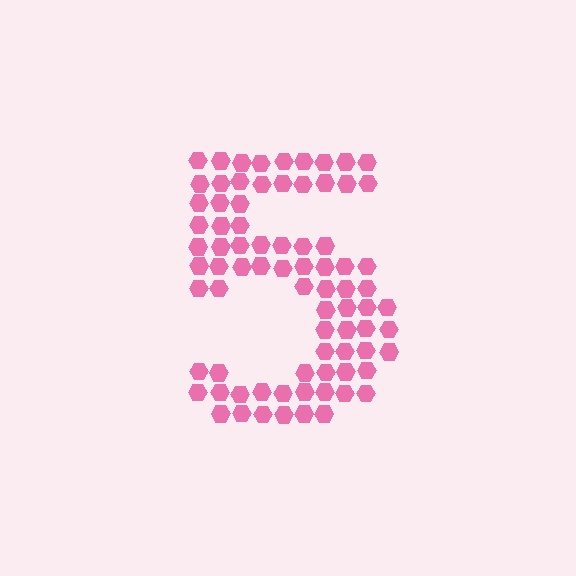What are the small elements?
The small elements are hexagons.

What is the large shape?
The large shape is the digit 5.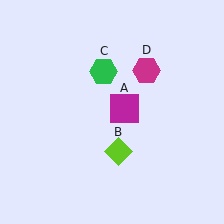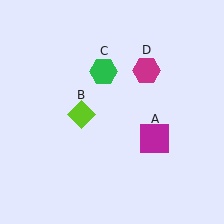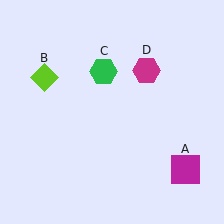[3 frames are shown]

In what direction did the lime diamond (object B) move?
The lime diamond (object B) moved up and to the left.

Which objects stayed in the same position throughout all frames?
Green hexagon (object C) and magenta hexagon (object D) remained stationary.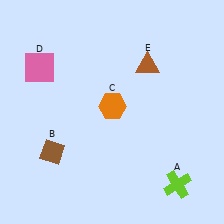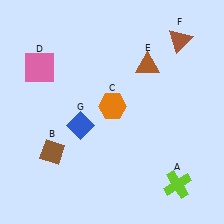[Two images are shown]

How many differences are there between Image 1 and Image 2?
There are 2 differences between the two images.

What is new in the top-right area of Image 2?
A brown triangle (F) was added in the top-right area of Image 2.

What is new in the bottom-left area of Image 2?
A blue diamond (G) was added in the bottom-left area of Image 2.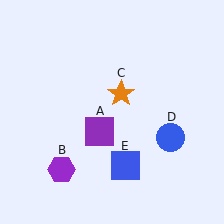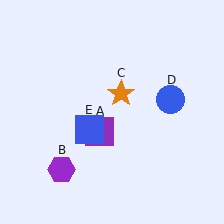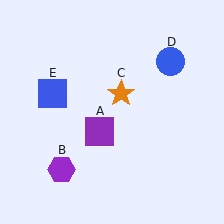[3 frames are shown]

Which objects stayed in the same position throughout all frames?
Purple square (object A) and purple hexagon (object B) and orange star (object C) remained stationary.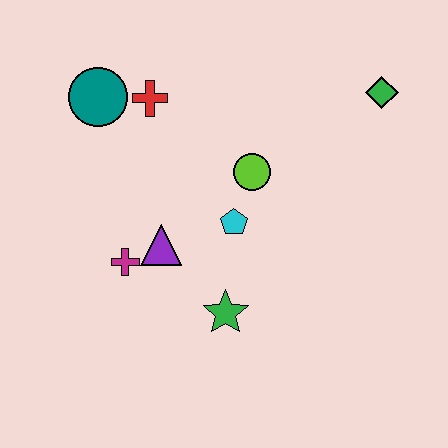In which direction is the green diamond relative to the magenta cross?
The green diamond is to the right of the magenta cross.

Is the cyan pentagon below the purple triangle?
No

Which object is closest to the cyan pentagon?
The lime circle is closest to the cyan pentagon.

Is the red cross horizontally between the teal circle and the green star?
Yes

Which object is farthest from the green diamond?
The magenta cross is farthest from the green diamond.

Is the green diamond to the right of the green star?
Yes